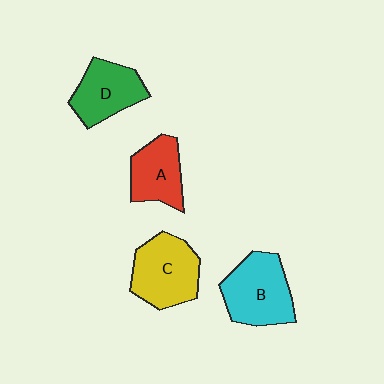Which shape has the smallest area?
Shape A (red).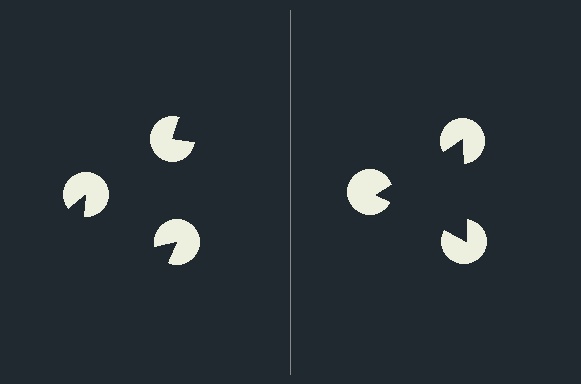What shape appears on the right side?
An illusory triangle.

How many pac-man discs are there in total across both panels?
6 — 3 on each side.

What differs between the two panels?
The pac-man discs are positioned identically on both sides; only the wedge orientations differ. On the right they align to a triangle; on the left they are misaligned.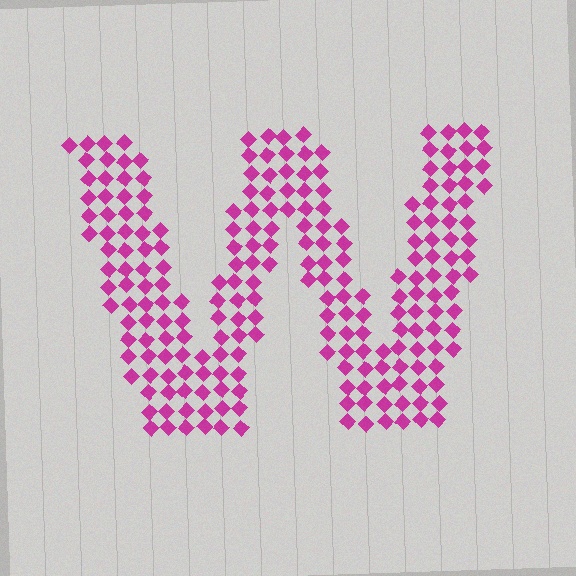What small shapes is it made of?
It is made of small diamonds.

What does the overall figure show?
The overall figure shows the letter W.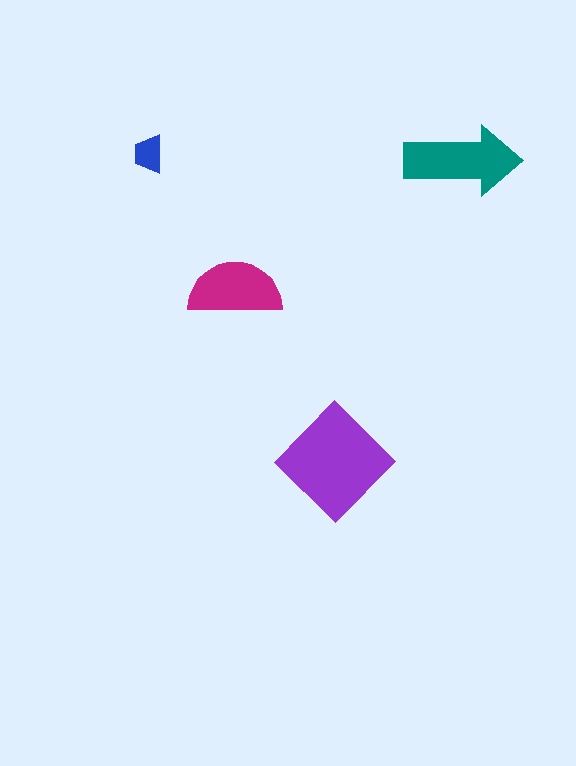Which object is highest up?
The blue trapezoid is topmost.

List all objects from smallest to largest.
The blue trapezoid, the magenta semicircle, the teal arrow, the purple diamond.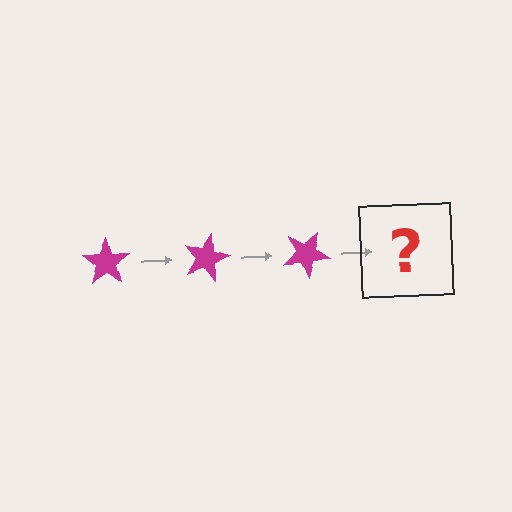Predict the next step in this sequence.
The next step is a magenta star rotated 45 degrees.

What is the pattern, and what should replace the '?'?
The pattern is that the star rotates 15 degrees each step. The '?' should be a magenta star rotated 45 degrees.